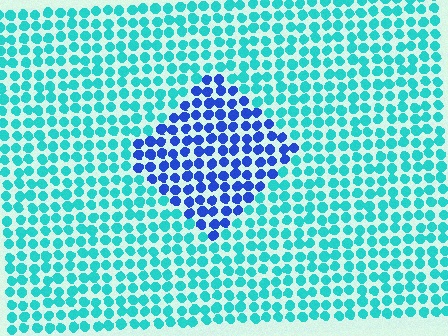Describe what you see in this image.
The image is filled with small cyan elements in a uniform arrangement. A diamond-shaped region is visible where the elements are tinted to a slightly different hue, forming a subtle color boundary.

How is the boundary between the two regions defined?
The boundary is defined purely by a slight shift in hue (about 51 degrees). Spacing, size, and orientation are identical on both sides.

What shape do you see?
I see a diamond.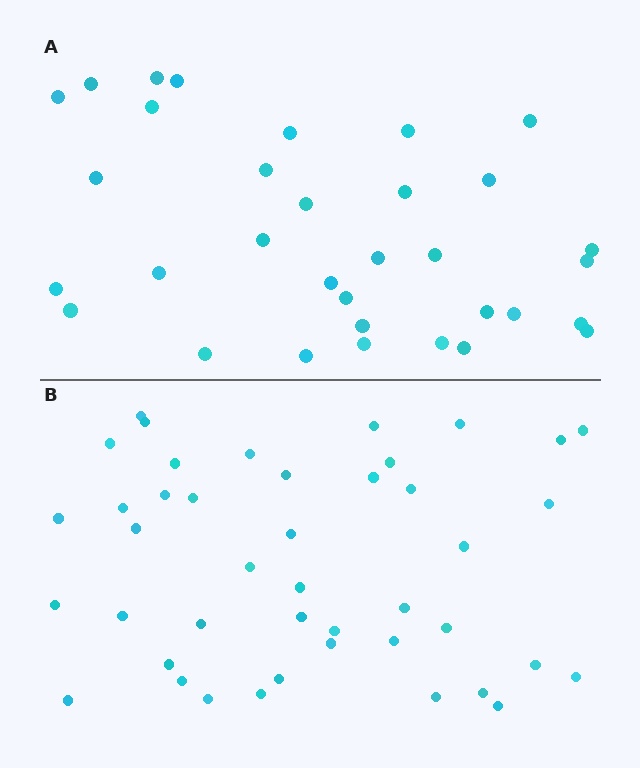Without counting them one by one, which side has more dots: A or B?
Region B (the bottom region) has more dots.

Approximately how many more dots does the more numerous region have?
Region B has roughly 10 or so more dots than region A.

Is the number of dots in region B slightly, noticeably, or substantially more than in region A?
Region B has noticeably more, but not dramatically so. The ratio is roughly 1.3 to 1.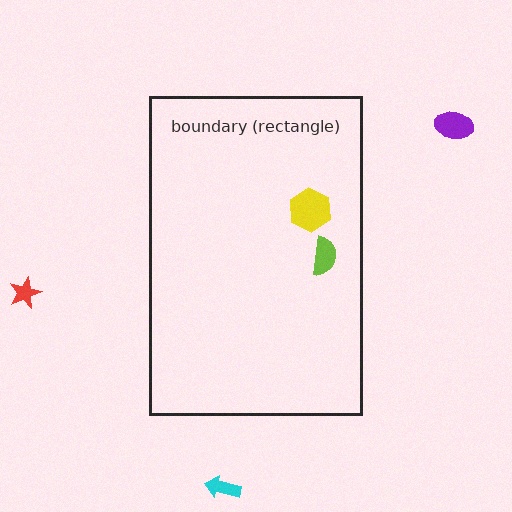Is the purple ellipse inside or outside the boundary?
Outside.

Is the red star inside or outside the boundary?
Outside.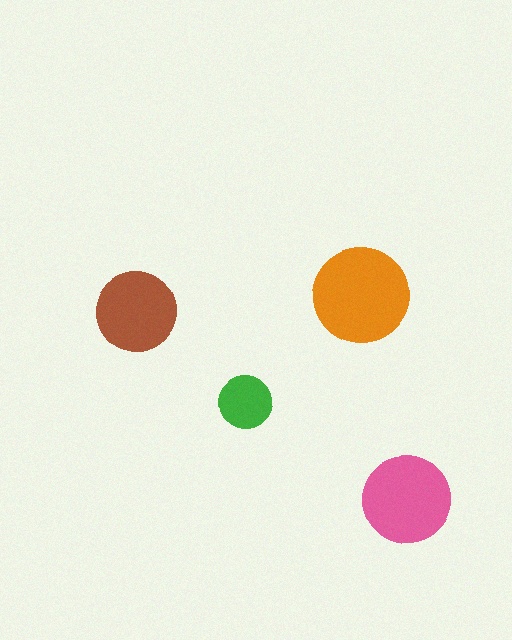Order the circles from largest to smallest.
the orange one, the pink one, the brown one, the green one.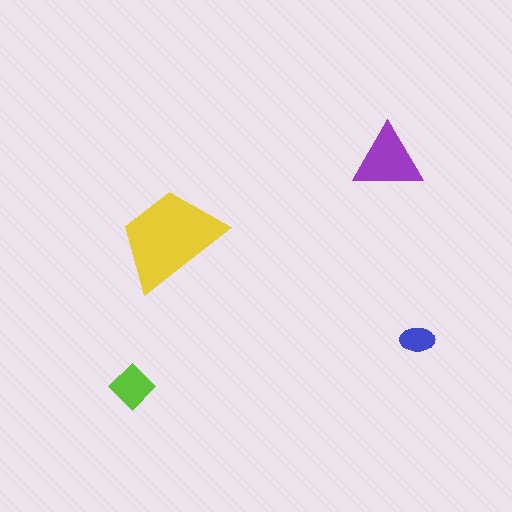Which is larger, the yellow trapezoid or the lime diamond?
The yellow trapezoid.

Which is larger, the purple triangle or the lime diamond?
The purple triangle.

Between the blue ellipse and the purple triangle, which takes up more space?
The purple triangle.